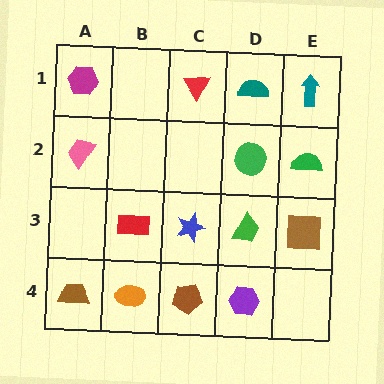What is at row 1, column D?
A teal semicircle.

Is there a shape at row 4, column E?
No, that cell is empty.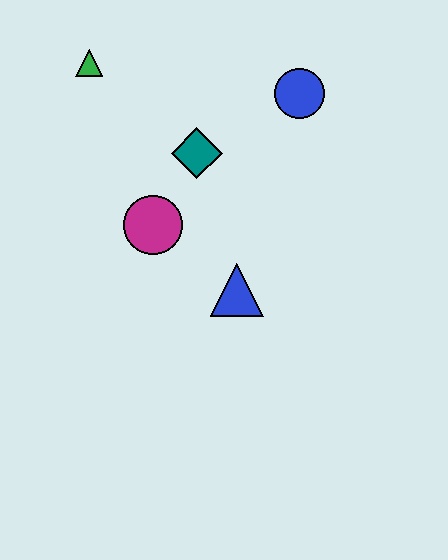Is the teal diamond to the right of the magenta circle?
Yes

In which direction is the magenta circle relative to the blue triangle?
The magenta circle is to the left of the blue triangle.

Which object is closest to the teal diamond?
The magenta circle is closest to the teal diamond.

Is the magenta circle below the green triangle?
Yes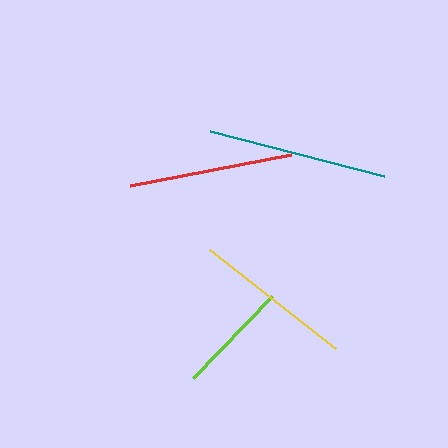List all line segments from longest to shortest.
From longest to shortest: teal, red, yellow, lime.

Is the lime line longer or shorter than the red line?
The red line is longer than the lime line.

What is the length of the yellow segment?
The yellow segment is approximately 160 pixels long.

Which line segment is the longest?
The teal line is the longest at approximately 180 pixels.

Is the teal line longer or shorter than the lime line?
The teal line is longer than the lime line.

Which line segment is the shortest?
The lime line is the shortest at approximately 114 pixels.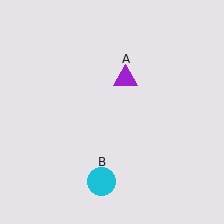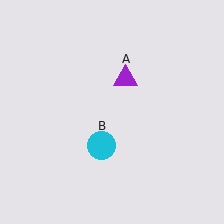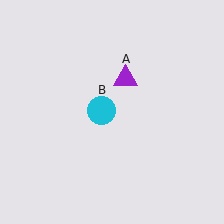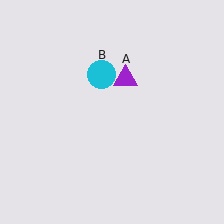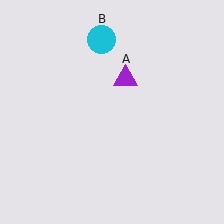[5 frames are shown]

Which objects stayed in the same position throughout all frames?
Purple triangle (object A) remained stationary.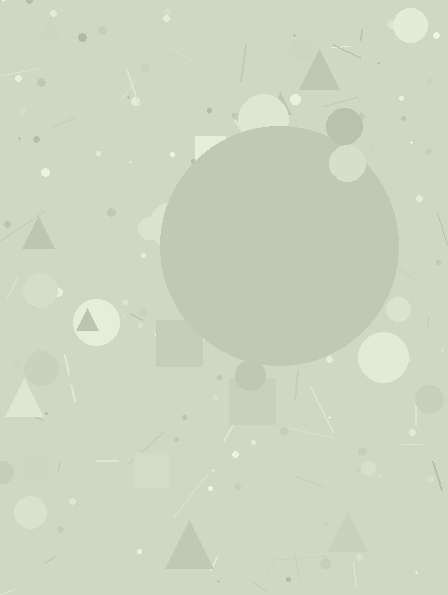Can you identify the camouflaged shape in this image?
The camouflaged shape is a circle.